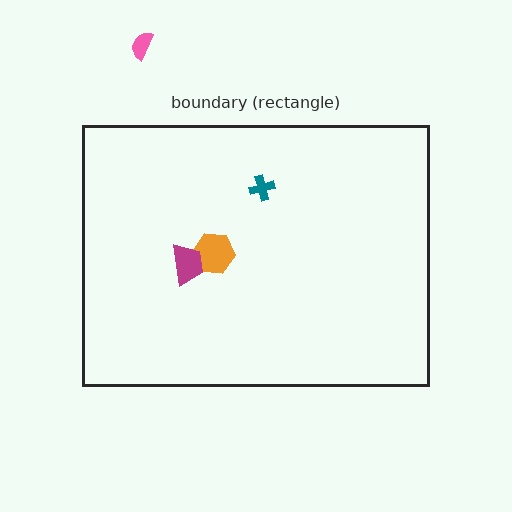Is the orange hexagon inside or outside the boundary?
Inside.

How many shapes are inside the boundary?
3 inside, 1 outside.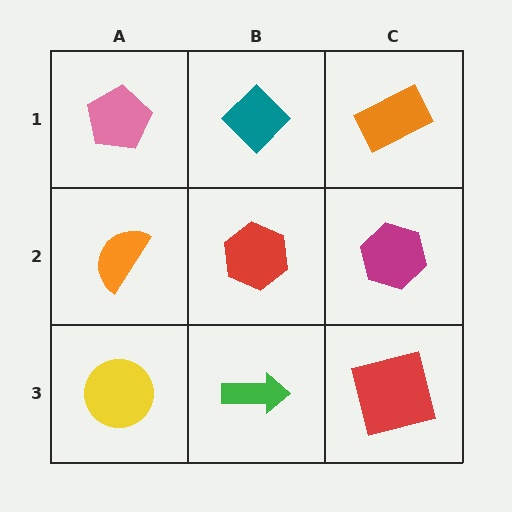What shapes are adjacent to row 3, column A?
An orange semicircle (row 2, column A), a green arrow (row 3, column B).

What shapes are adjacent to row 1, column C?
A magenta hexagon (row 2, column C), a teal diamond (row 1, column B).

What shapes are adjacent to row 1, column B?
A red hexagon (row 2, column B), a pink pentagon (row 1, column A), an orange rectangle (row 1, column C).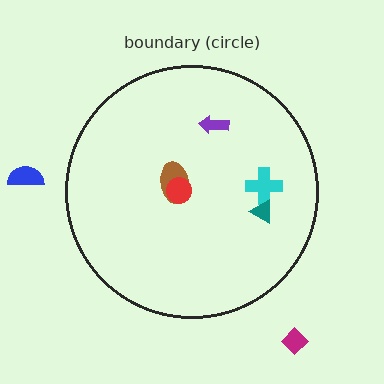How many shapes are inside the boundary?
5 inside, 2 outside.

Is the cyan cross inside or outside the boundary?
Inside.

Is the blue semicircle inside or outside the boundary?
Outside.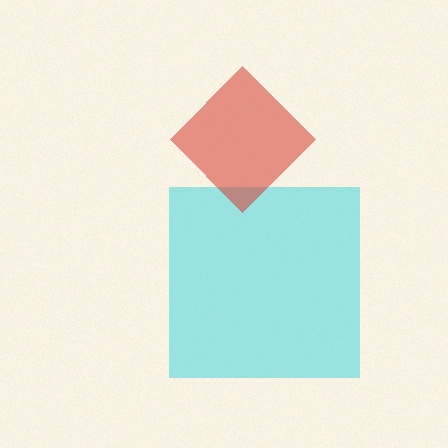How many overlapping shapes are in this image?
There are 2 overlapping shapes in the image.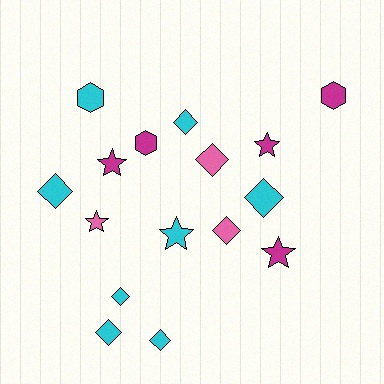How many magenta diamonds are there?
There are no magenta diamonds.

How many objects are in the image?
There are 16 objects.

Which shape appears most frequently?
Diamond, with 8 objects.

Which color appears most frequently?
Cyan, with 8 objects.